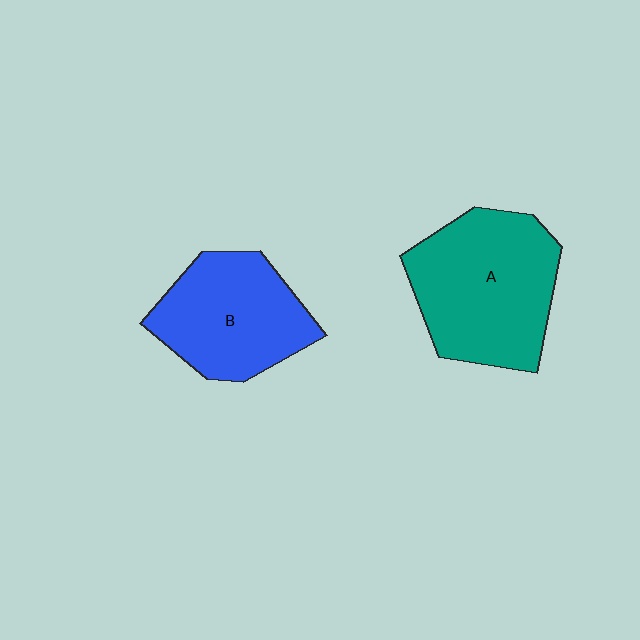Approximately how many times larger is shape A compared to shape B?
Approximately 1.2 times.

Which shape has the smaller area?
Shape B (blue).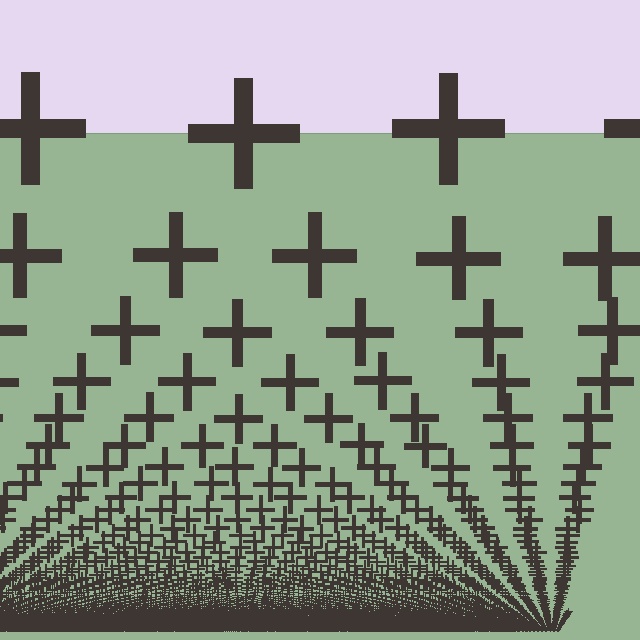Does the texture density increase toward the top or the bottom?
Density increases toward the bottom.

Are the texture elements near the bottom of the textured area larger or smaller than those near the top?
Smaller. The gradient is inverted — elements near the bottom are smaller and denser.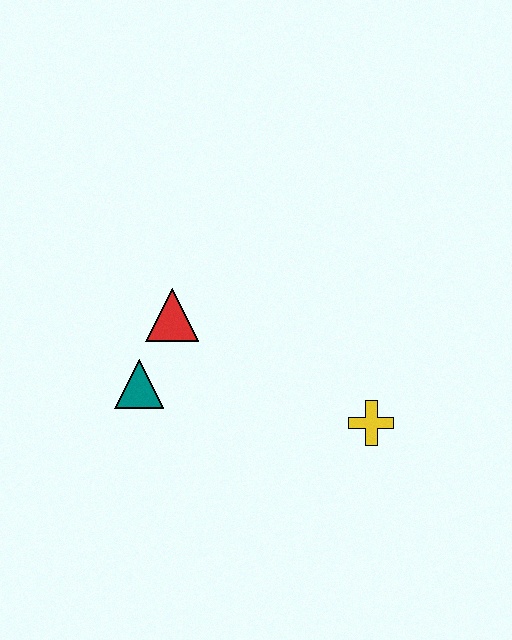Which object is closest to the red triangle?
The teal triangle is closest to the red triangle.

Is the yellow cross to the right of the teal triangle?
Yes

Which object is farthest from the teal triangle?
The yellow cross is farthest from the teal triangle.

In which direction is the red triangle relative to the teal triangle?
The red triangle is above the teal triangle.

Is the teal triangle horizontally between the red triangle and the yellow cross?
No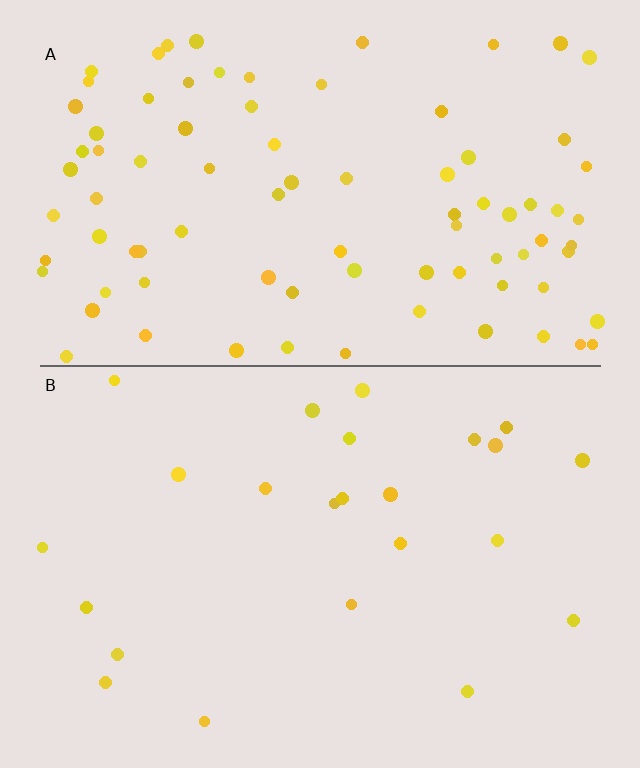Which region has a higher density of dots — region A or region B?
A (the top).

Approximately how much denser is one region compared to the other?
Approximately 3.6× — region A over region B.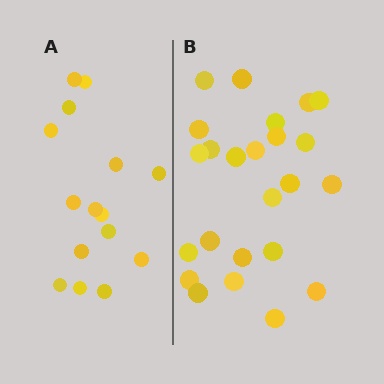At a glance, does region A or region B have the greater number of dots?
Region B (the right region) has more dots.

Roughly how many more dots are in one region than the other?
Region B has roughly 8 or so more dots than region A.